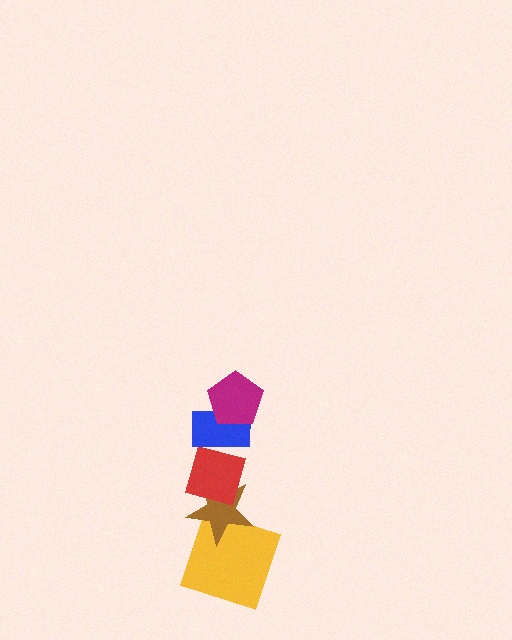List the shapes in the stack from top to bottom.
From top to bottom: the magenta pentagon, the blue rectangle, the red diamond, the brown star, the yellow square.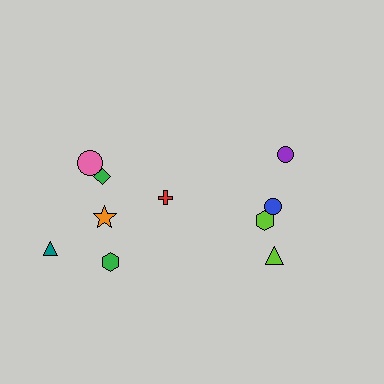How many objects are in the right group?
There are 4 objects.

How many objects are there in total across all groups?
There are 10 objects.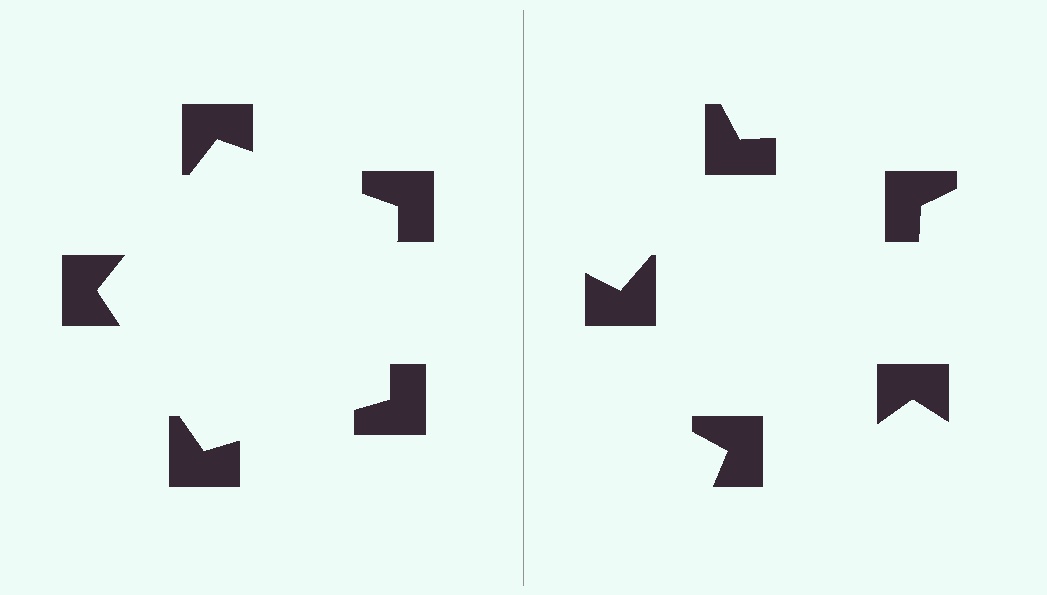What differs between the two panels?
The notched squares are positioned identically on both sides; only the wedge orientations differ. On the left they align to a pentagon; on the right they are misaligned.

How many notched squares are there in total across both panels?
10 — 5 on each side.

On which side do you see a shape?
An illusory pentagon appears on the left side. On the right side the wedge cuts are rotated, so no coherent shape forms.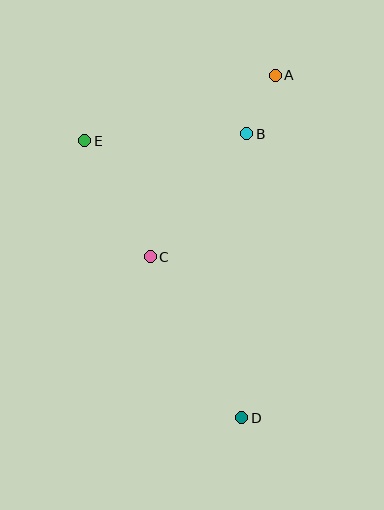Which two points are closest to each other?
Points A and B are closest to each other.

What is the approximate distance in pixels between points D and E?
The distance between D and E is approximately 318 pixels.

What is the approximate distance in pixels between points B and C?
The distance between B and C is approximately 156 pixels.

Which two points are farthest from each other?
Points A and D are farthest from each other.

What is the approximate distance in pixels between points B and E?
The distance between B and E is approximately 162 pixels.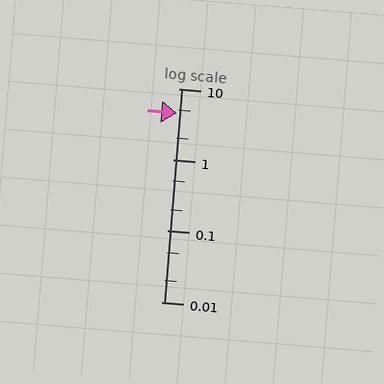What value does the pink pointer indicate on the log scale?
The pointer indicates approximately 4.6.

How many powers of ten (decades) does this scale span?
The scale spans 3 decades, from 0.01 to 10.